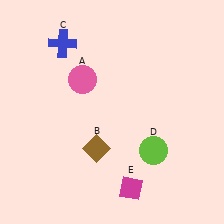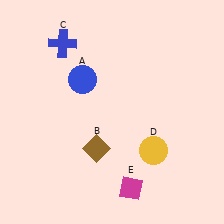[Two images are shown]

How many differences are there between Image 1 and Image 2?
There are 2 differences between the two images.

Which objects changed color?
A changed from pink to blue. D changed from lime to yellow.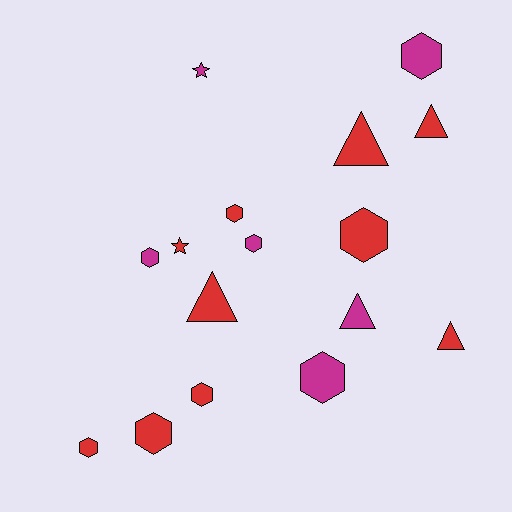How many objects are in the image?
There are 16 objects.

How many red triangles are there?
There are 4 red triangles.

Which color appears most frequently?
Red, with 10 objects.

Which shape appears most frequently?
Hexagon, with 9 objects.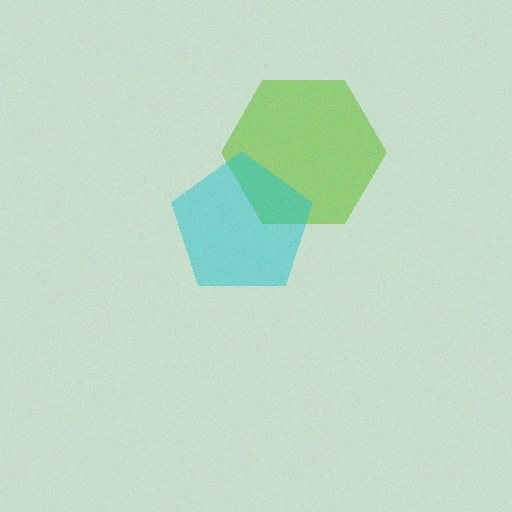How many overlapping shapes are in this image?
There are 2 overlapping shapes in the image.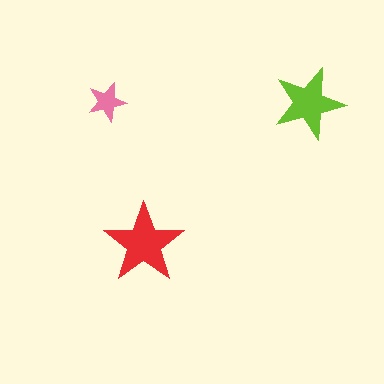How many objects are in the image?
There are 3 objects in the image.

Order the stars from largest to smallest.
the red one, the lime one, the pink one.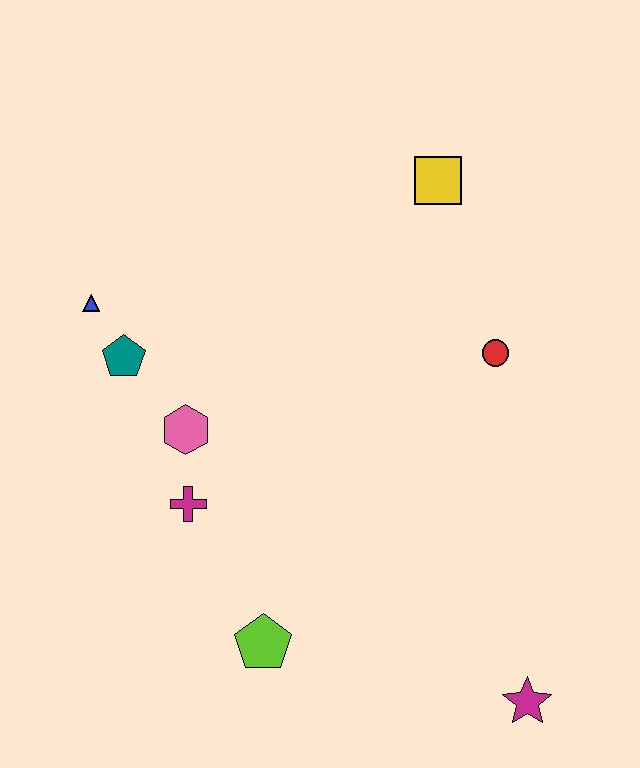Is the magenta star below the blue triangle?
Yes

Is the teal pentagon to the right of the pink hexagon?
No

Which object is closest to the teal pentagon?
The blue triangle is closest to the teal pentagon.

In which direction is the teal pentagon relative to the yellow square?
The teal pentagon is to the left of the yellow square.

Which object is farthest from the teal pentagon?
The magenta star is farthest from the teal pentagon.